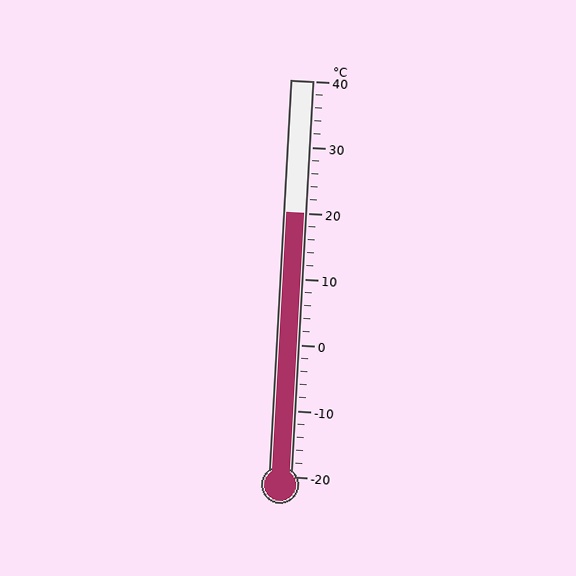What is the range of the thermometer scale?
The thermometer scale ranges from -20°C to 40°C.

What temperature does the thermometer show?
The thermometer shows approximately 20°C.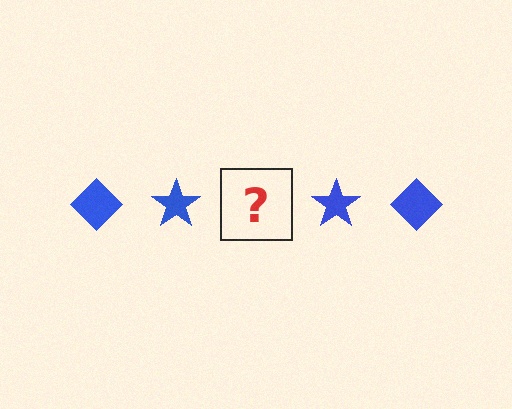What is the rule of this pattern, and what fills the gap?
The rule is that the pattern cycles through diamond, star shapes in blue. The gap should be filled with a blue diamond.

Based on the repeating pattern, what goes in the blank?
The blank should be a blue diamond.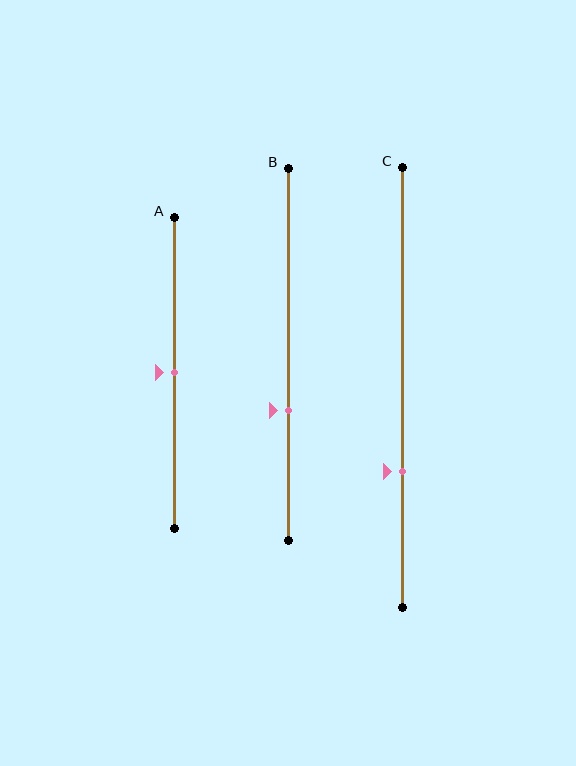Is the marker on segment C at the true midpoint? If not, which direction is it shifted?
No, the marker on segment C is shifted downward by about 19% of the segment length.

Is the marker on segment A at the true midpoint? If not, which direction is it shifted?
Yes, the marker on segment A is at the true midpoint.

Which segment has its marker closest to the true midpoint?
Segment A has its marker closest to the true midpoint.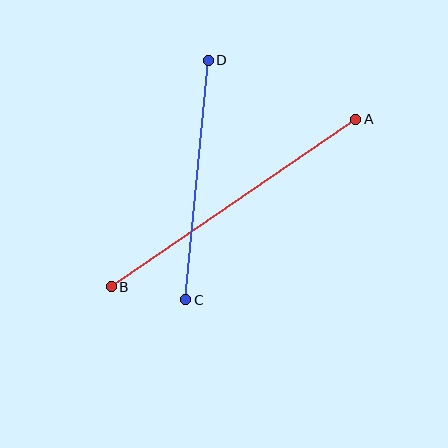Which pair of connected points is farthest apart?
Points A and B are farthest apart.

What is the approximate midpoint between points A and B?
The midpoint is at approximately (234, 203) pixels.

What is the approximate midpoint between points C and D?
The midpoint is at approximately (197, 180) pixels.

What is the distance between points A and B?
The distance is approximately 296 pixels.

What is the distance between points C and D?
The distance is approximately 241 pixels.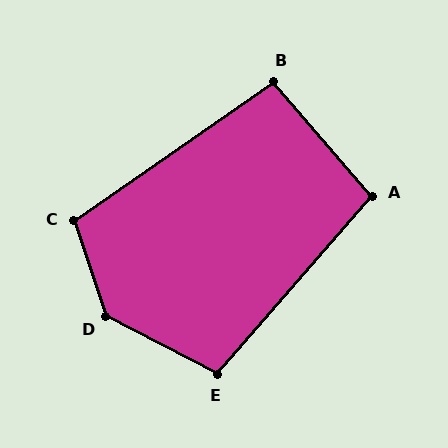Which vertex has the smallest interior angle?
B, at approximately 96 degrees.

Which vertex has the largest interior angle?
D, at approximately 136 degrees.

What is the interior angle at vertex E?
Approximately 104 degrees (obtuse).